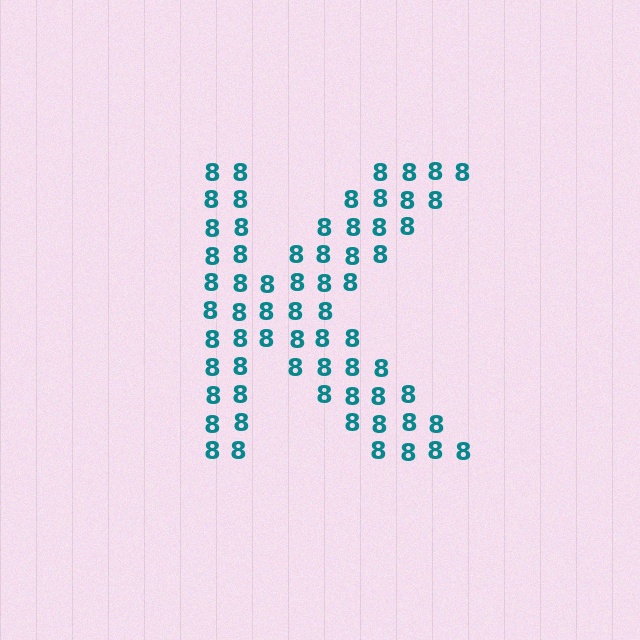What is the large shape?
The large shape is the letter K.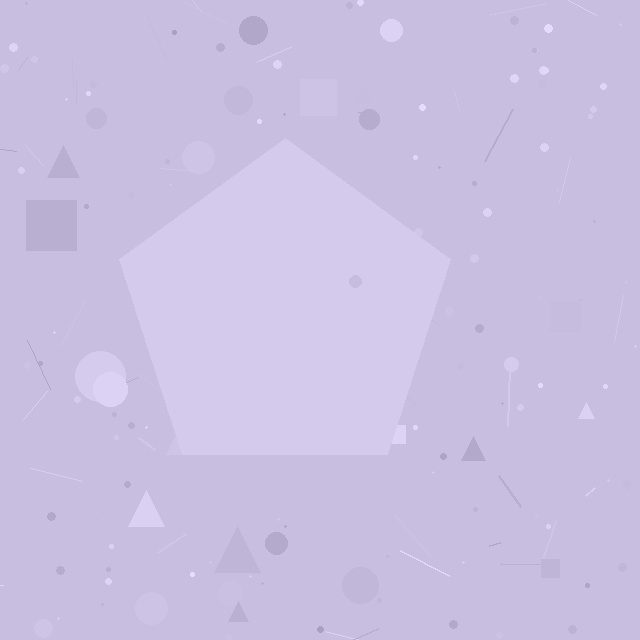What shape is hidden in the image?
A pentagon is hidden in the image.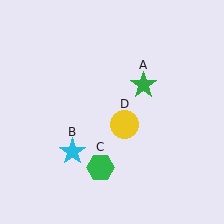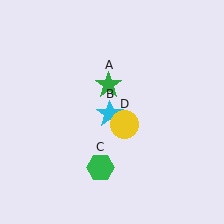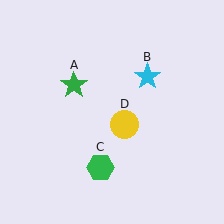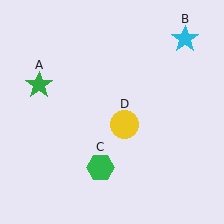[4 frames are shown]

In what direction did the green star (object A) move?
The green star (object A) moved left.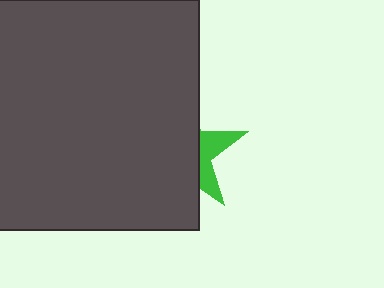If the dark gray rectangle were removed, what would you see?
You would see the complete green star.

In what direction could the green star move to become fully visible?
The green star could move right. That would shift it out from behind the dark gray rectangle entirely.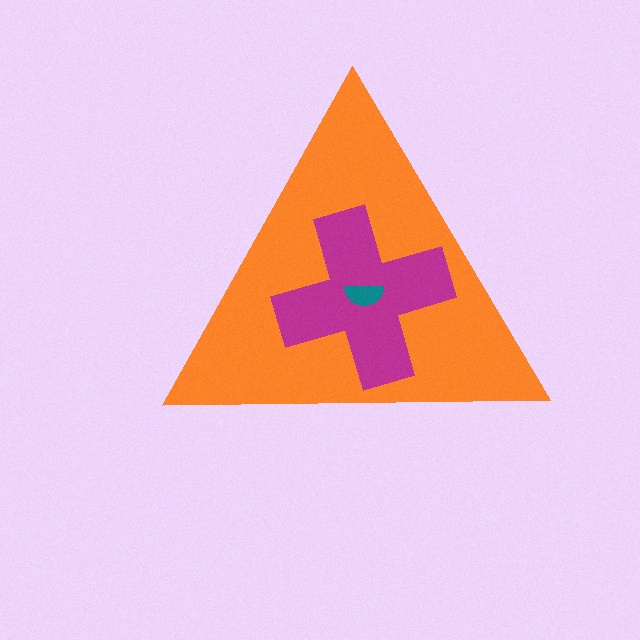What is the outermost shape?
The orange triangle.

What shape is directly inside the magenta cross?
The teal semicircle.